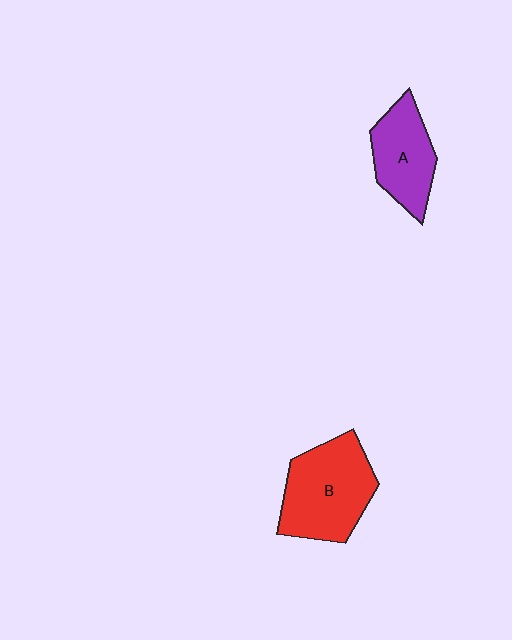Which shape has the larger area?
Shape B (red).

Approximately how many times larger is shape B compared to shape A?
Approximately 1.4 times.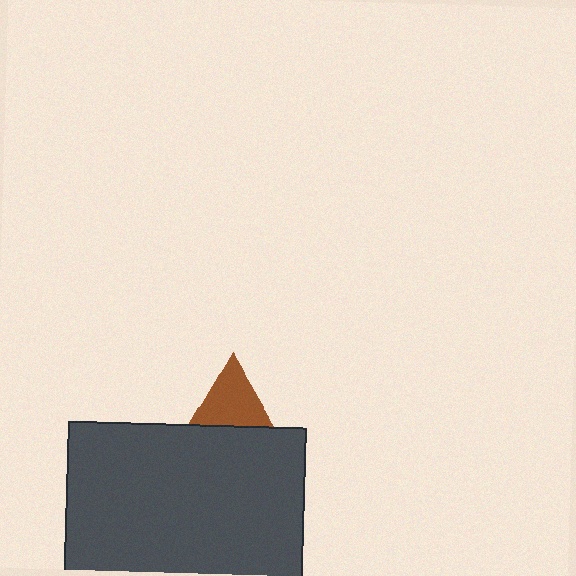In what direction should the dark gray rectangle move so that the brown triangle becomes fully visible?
The dark gray rectangle should move down. That is the shortest direction to clear the overlap and leave the brown triangle fully visible.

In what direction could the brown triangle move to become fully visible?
The brown triangle could move up. That would shift it out from behind the dark gray rectangle entirely.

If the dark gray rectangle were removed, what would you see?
You would see the complete brown triangle.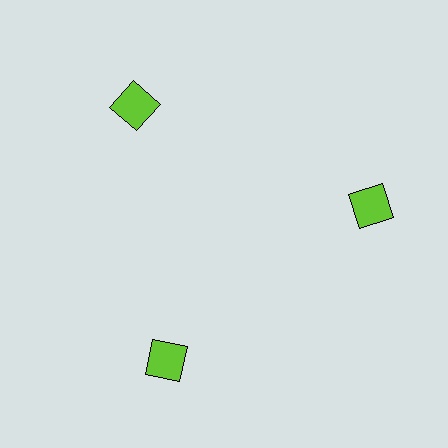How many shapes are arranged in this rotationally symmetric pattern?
There are 3 shapes, arranged in 3 groups of 1.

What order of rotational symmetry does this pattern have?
This pattern has 3-fold rotational symmetry.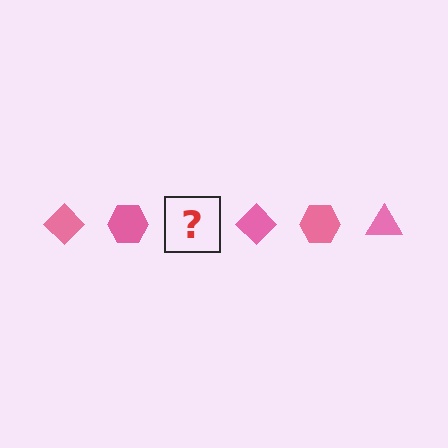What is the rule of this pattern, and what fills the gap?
The rule is that the pattern cycles through diamond, hexagon, triangle shapes in pink. The gap should be filled with a pink triangle.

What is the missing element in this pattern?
The missing element is a pink triangle.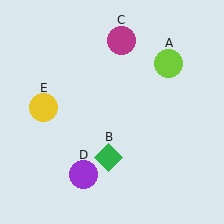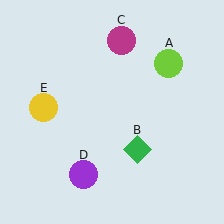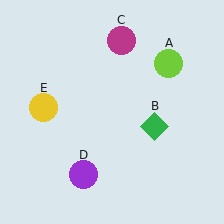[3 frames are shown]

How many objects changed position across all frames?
1 object changed position: green diamond (object B).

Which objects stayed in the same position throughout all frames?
Lime circle (object A) and magenta circle (object C) and purple circle (object D) and yellow circle (object E) remained stationary.